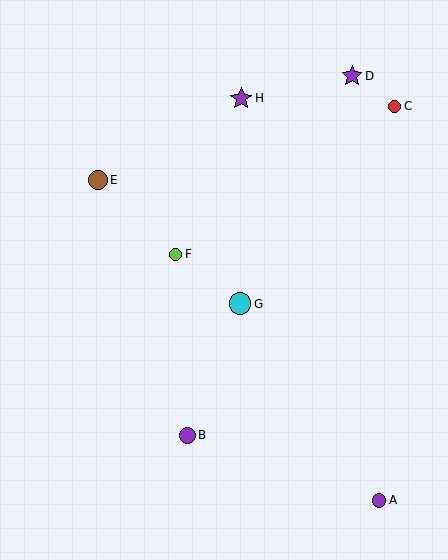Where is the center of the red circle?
The center of the red circle is at (394, 106).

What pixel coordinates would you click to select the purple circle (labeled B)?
Click at (187, 435) to select the purple circle B.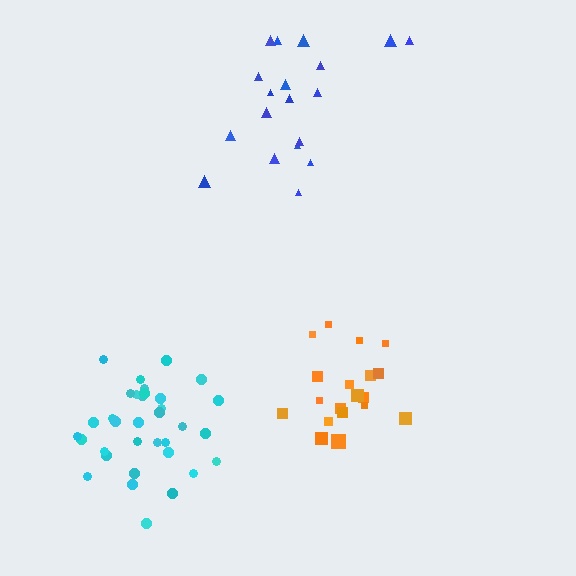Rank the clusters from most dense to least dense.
cyan, orange, blue.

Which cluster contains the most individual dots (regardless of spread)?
Cyan (34).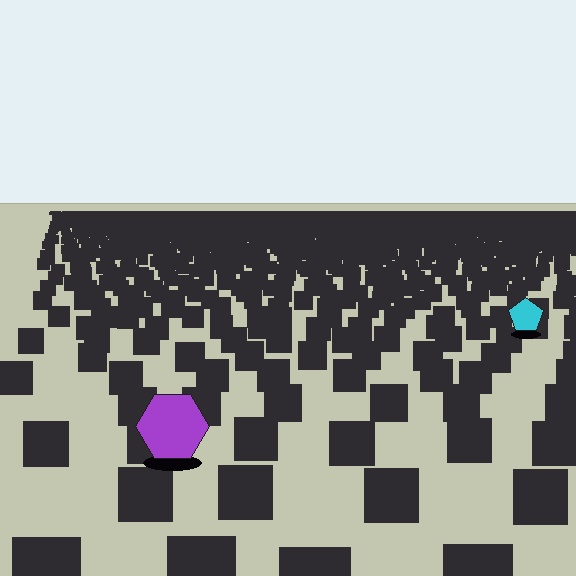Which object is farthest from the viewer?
The cyan pentagon is farthest from the viewer. It appears smaller and the ground texture around it is denser.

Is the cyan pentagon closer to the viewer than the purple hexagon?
No. The purple hexagon is closer — you can tell from the texture gradient: the ground texture is coarser near it.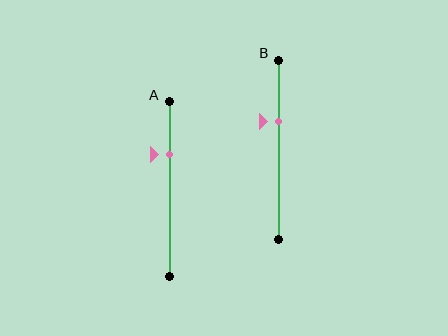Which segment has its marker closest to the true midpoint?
Segment B has its marker closest to the true midpoint.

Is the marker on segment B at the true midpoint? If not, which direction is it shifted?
No, the marker on segment B is shifted upward by about 16% of the segment length.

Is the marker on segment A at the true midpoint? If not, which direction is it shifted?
No, the marker on segment A is shifted upward by about 20% of the segment length.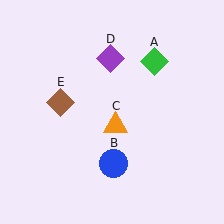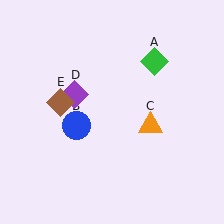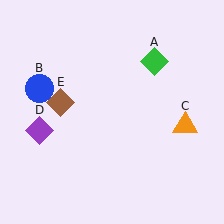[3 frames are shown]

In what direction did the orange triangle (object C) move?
The orange triangle (object C) moved right.